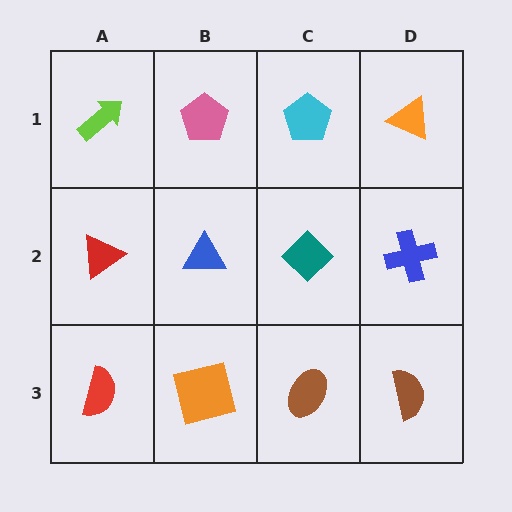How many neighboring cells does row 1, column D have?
2.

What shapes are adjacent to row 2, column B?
A pink pentagon (row 1, column B), an orange square (row 3, column B), a red triangle (row 2, column A), a teal diamond (row 2, column C).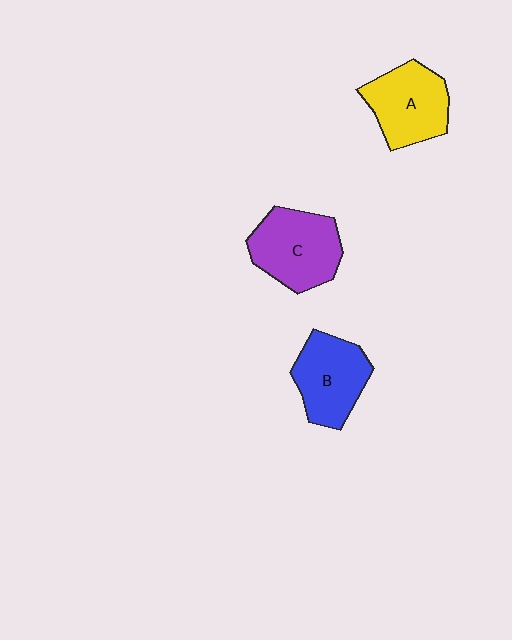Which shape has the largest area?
Shape C (purple).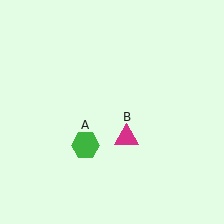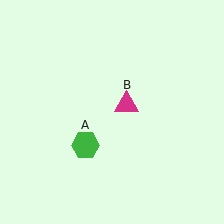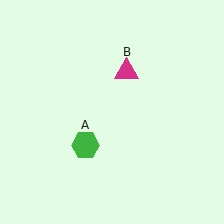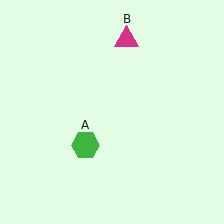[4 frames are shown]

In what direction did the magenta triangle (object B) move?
The magenta triangle (object B) moved up.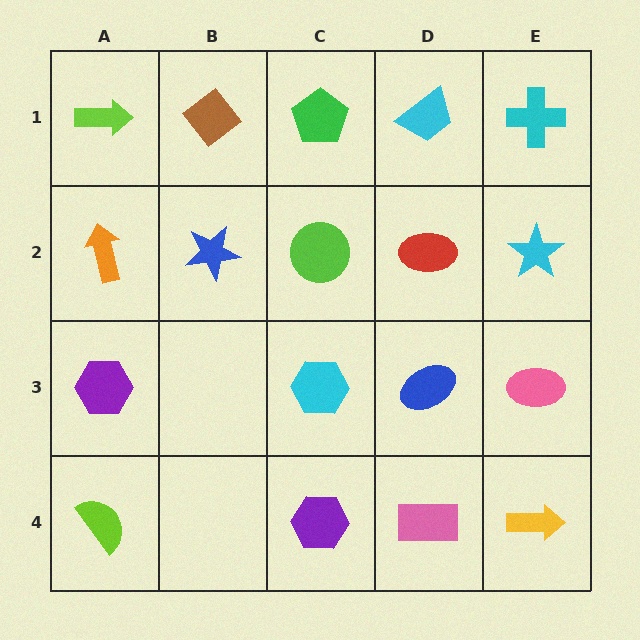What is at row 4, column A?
A lime semicircle.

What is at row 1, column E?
A cyan cross.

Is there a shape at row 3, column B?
No, that cell is empty.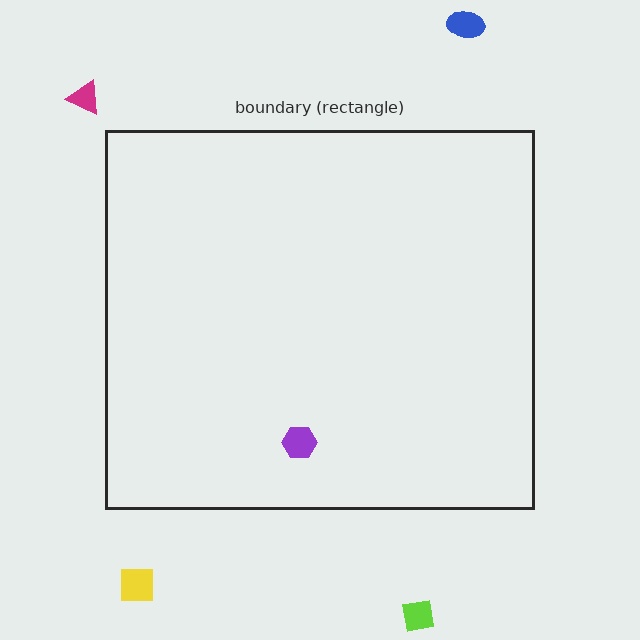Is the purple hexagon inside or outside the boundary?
Inside.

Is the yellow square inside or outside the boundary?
Outside.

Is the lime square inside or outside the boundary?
Outside.